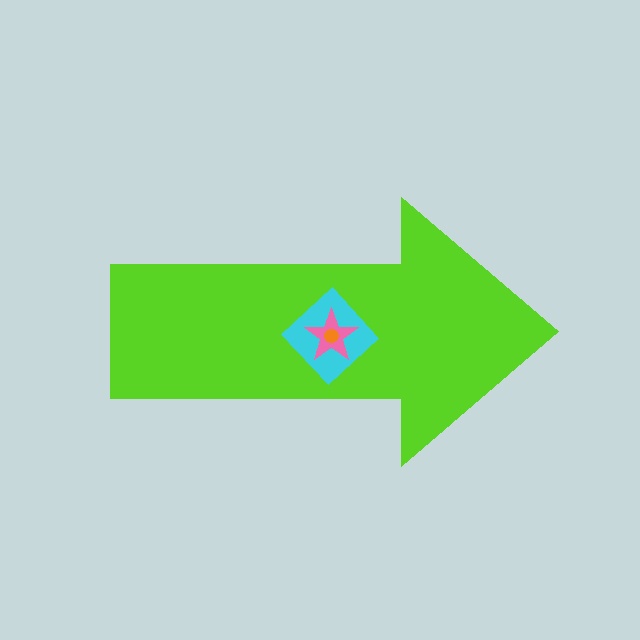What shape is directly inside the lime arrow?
The cyan diamond.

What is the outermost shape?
The lime arrow.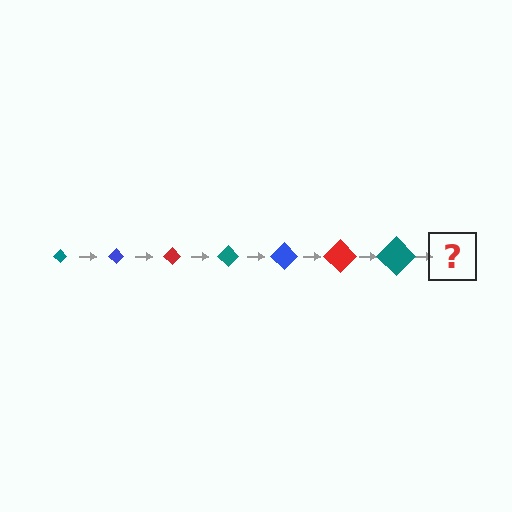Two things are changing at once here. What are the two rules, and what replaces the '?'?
The two rules are that the diamond grows larger each step and the color cycles through teal, blue, and red. The '?' should be a blue diamond, larger than the previous one.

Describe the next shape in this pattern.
It should be a blue diamond, larger than the previous one.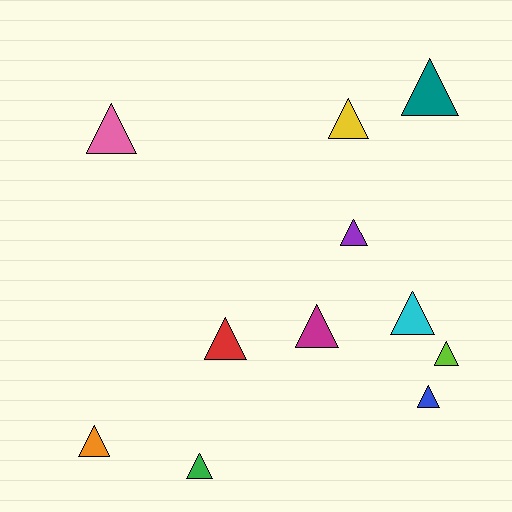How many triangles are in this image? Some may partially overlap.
There are 11 triangles.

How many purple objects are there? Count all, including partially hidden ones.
There is 1 purple object.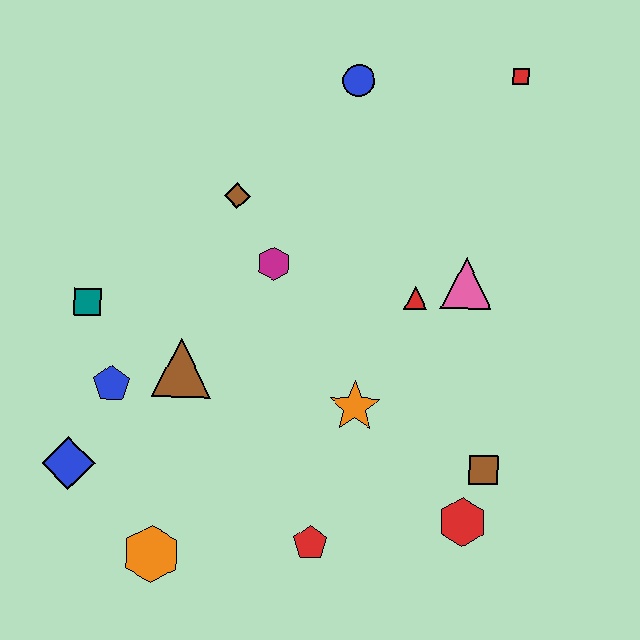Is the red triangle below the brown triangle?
No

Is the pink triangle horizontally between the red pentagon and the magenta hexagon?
No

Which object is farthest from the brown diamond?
The red hexagon is farthest from the brown diamond.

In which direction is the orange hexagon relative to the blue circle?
The orange hexagon is below the blue circle.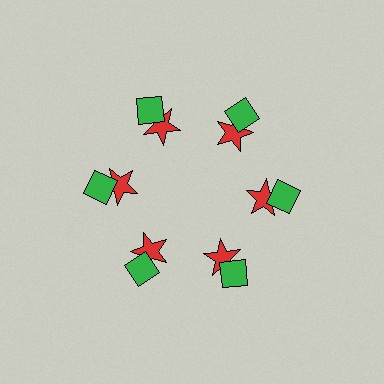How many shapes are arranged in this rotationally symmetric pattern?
There are 12 shapes, arranged in 6 groups of 2.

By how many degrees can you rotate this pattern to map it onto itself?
The pattern maps onto itself every 60 degrees of rotation.